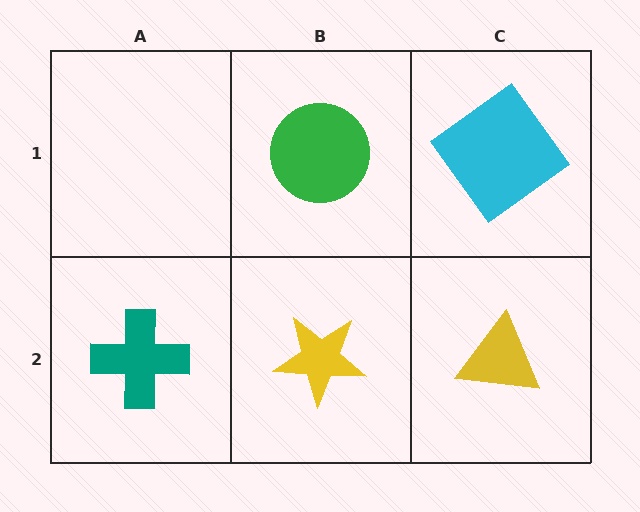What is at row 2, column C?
A yellow triangle.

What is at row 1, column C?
A cyan diamond.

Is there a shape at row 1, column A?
No, that cell is empty.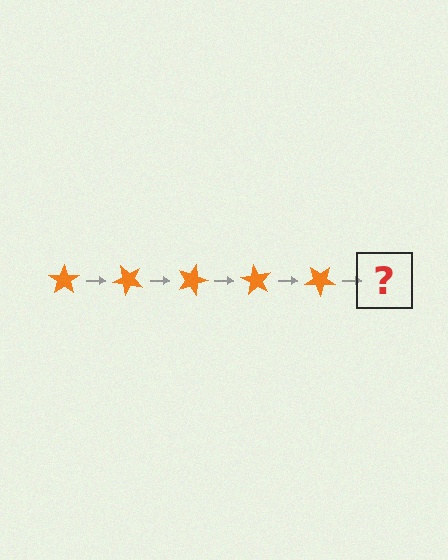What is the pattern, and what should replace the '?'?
The pattern is that the star rotates 45 degrees each step. The '?' should be an orange star rotated 225 degrees.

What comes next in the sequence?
The next element should be an orange star rotated 225 degrees.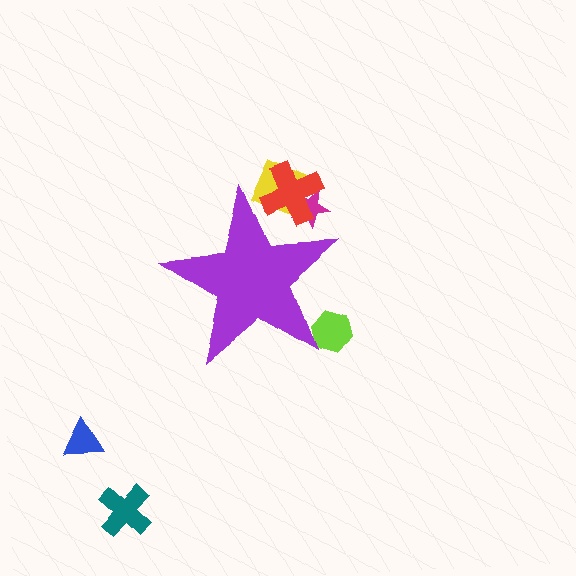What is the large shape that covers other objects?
A purple star.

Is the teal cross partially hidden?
No, the teal cross is fully visible.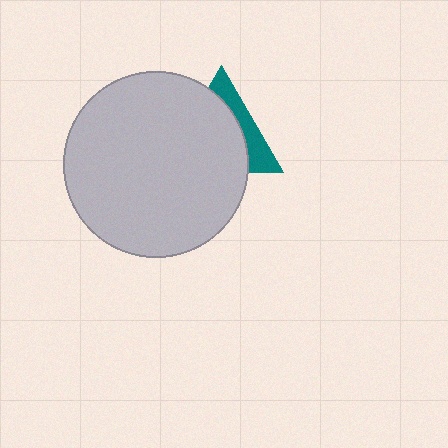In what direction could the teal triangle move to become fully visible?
The teal triangle could move toward the upper-right. That would shift it out from behind the light gray circle entirely.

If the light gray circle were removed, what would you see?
You would see the complete teal triangle.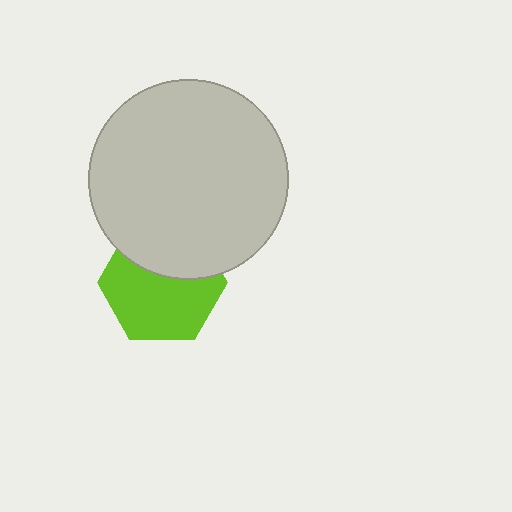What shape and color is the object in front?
The object in front is a light gray circle.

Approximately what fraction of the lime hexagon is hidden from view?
Roughly 38% of the lime hexagon is hidden behind the light gray circle.